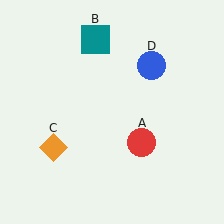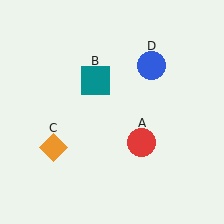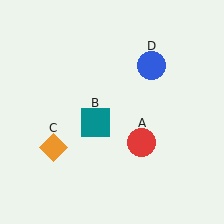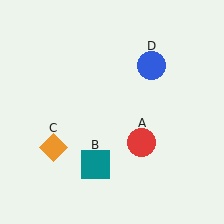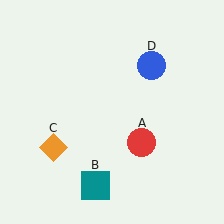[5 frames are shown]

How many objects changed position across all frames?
1 object changed position: teal square (object B).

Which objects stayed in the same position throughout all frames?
Red circle (object A) and orange diamond (object C) and blue circle (object D) remained stationary.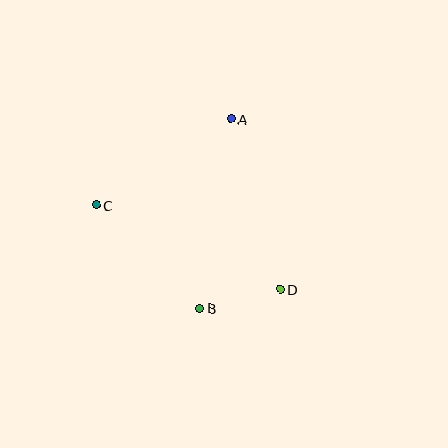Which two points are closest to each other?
Points B and D are closest to each other.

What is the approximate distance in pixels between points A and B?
The distance between A and B is approximately 192 pixels.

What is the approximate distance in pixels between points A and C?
The distance between A and C is approximately 160 pixels.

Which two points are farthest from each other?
Points C and D are farthest from each other.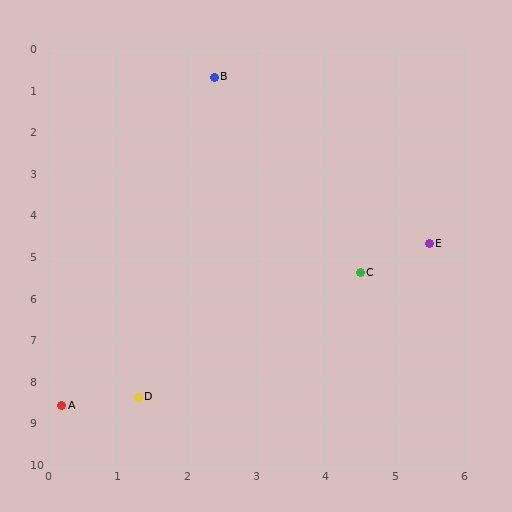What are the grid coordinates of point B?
Point B is at approximately (2.4, 0.7).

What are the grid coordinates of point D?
Point D is at approximately (1.3, 8.4).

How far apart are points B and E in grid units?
Points B and E are about 5.1 grid units apart.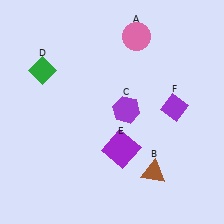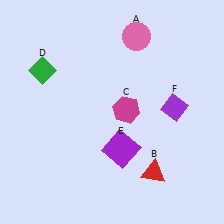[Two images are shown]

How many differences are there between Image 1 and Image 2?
There are 2 differences between the two images.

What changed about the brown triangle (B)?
In Image 1, B is brown. In Image 2, it changed to red.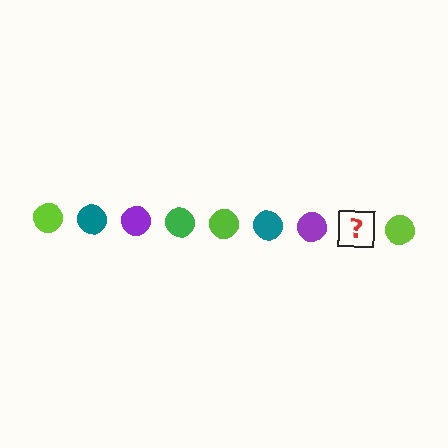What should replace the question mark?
The question mark should be replaced with a green circle.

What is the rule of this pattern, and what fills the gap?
The rule is that the pattern cycles through lime, teal, purple, green circles. The gap should be filled with a green circle.